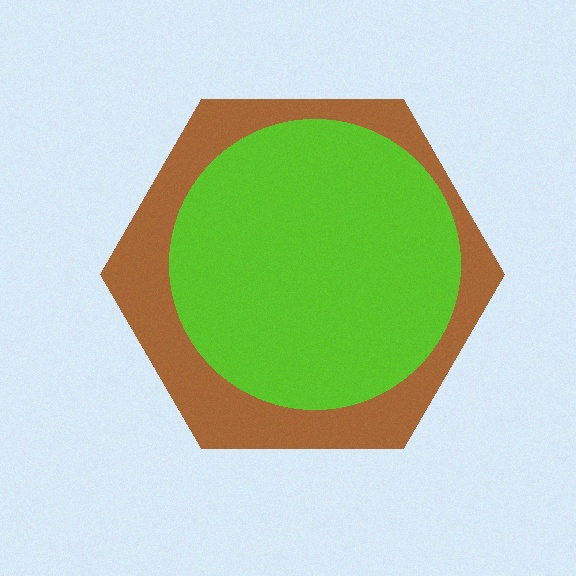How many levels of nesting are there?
2.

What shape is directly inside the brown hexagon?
The lime circle.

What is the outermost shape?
The brown hexagon.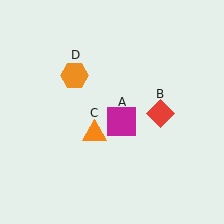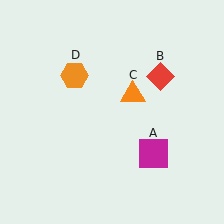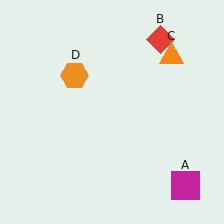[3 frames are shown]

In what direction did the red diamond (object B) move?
The red diamond (object B) moved up.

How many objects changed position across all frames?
3 objects changed position: magenta square (object A), red diamond (object B), orange triangle (object C).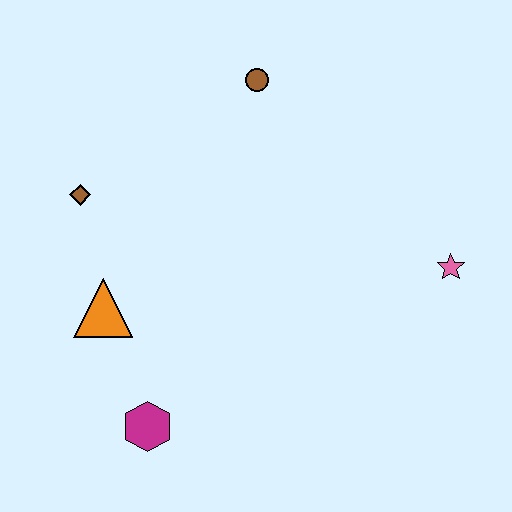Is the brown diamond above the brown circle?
No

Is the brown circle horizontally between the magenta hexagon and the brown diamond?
No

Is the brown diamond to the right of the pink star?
No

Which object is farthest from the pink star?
The brown diamond is farthest from the pink star.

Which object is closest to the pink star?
The brown circle is closest to the pink star.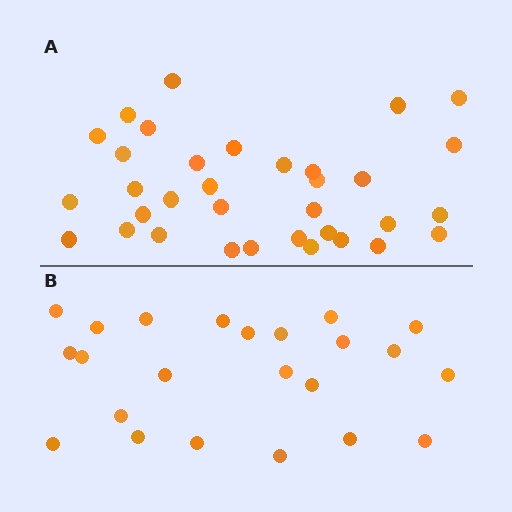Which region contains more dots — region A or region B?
Region A (the top region) has more dots.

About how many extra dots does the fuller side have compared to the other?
Region A has roughly 12 or so more dots than region B.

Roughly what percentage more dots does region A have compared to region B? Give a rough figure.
About 50% more.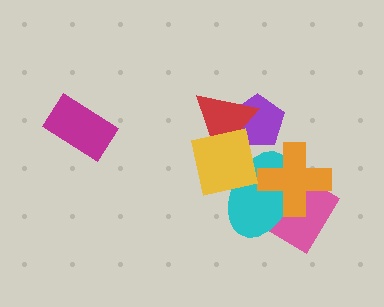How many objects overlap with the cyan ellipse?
3 objects overlap with the cyan ellipse.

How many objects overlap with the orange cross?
2 objects overlap with the orange cross.